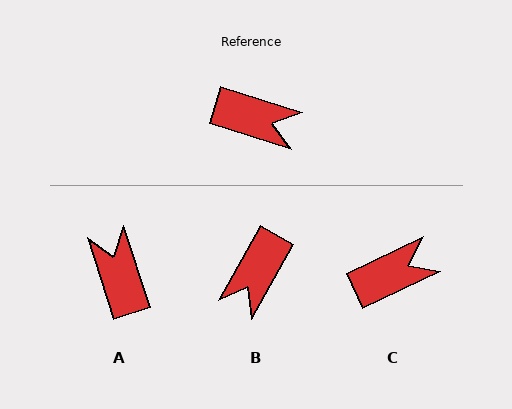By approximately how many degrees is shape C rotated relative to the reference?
Approximately 42 degrees counter-clockwise.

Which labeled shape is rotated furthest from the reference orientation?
A, about 125 degrees away.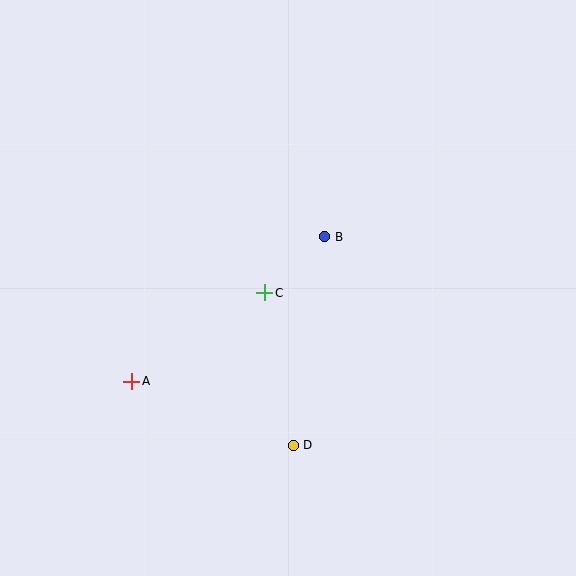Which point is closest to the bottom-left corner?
Point A is closest to the bottom-left corner.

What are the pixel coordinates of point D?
Point D is at (293, 445).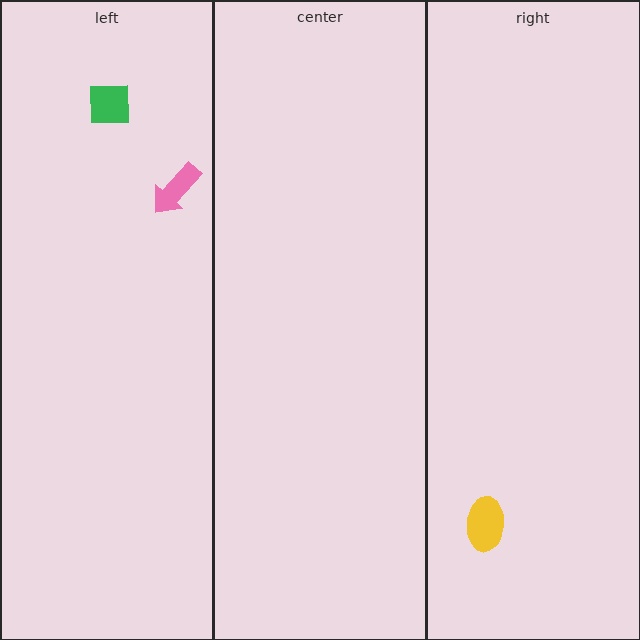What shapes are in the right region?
The yellow ellipse.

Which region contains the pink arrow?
The left region.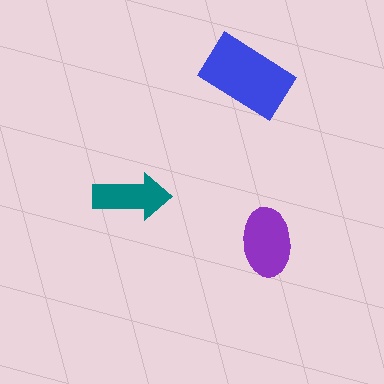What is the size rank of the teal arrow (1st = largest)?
3rd.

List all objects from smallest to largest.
The teal arrow, the purple ellipse, the blue rectangle.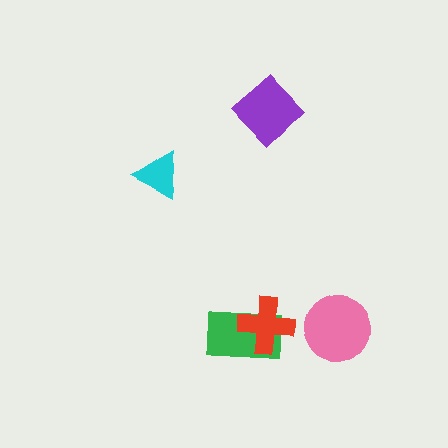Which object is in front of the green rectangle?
The red cross is in front of the green rectangle.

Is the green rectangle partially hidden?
Yes, it is partially covered by another shape.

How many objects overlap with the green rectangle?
1 object overlaps with the green rectangle.